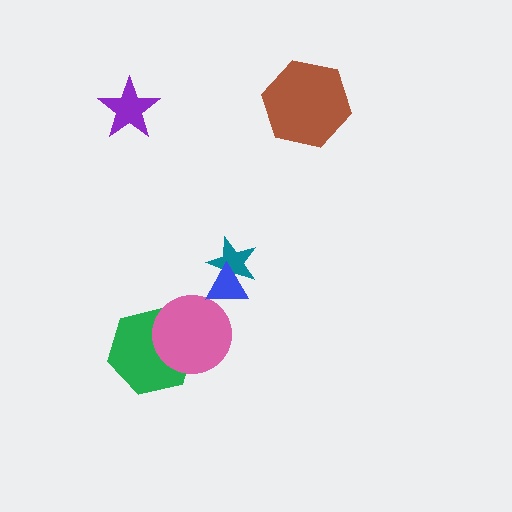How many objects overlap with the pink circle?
1 object overlaps with the pink circle.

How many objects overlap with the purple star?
0 objects overlap with the purple star.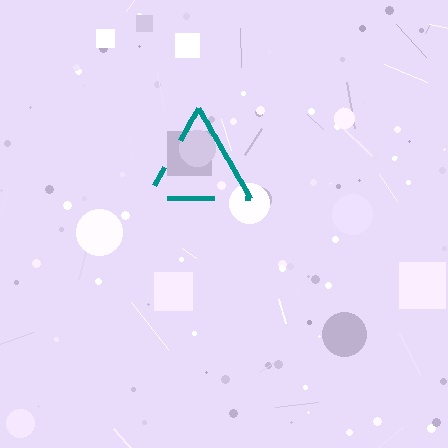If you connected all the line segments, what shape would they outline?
They would outline a triangle.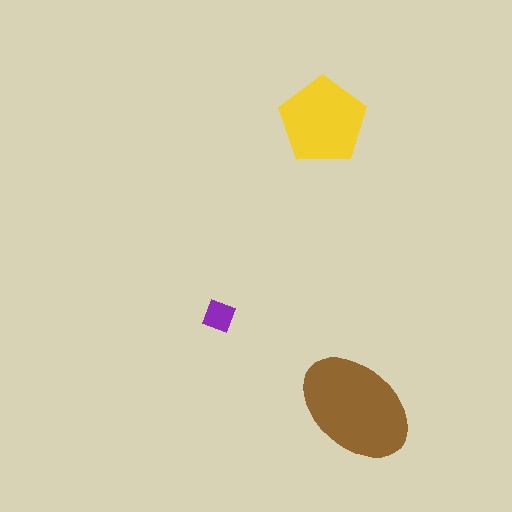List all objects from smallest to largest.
The purple square, the yellow pentagon, the brown ellipse.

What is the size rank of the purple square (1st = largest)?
3rd.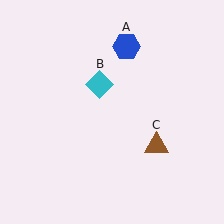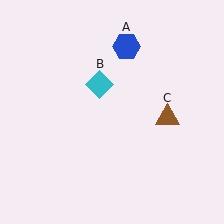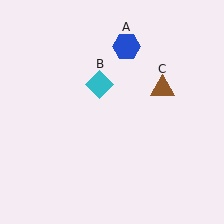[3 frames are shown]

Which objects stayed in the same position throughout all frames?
Blue hexagon (object A) and cyan diamond (object B) remained stationary.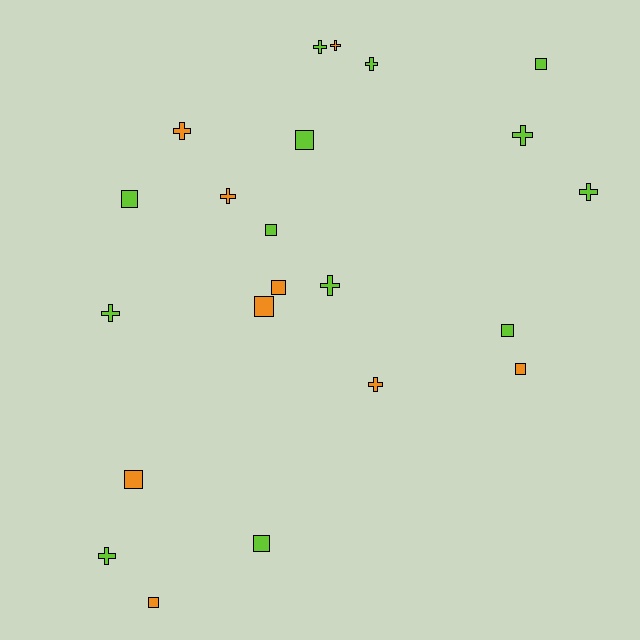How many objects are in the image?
There are 22 objects.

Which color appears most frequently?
Lime, with 13 objects.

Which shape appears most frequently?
Square, with 11 objects.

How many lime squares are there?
There are 6 lime squares.